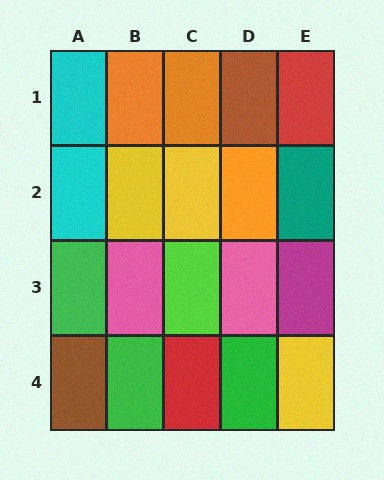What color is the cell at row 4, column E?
Yellow.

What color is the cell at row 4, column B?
Green.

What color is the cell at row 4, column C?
Red.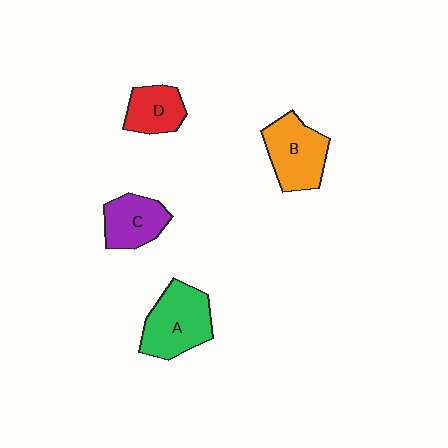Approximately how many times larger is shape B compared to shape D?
Approximately 1.5 times.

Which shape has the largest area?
Shape A (green).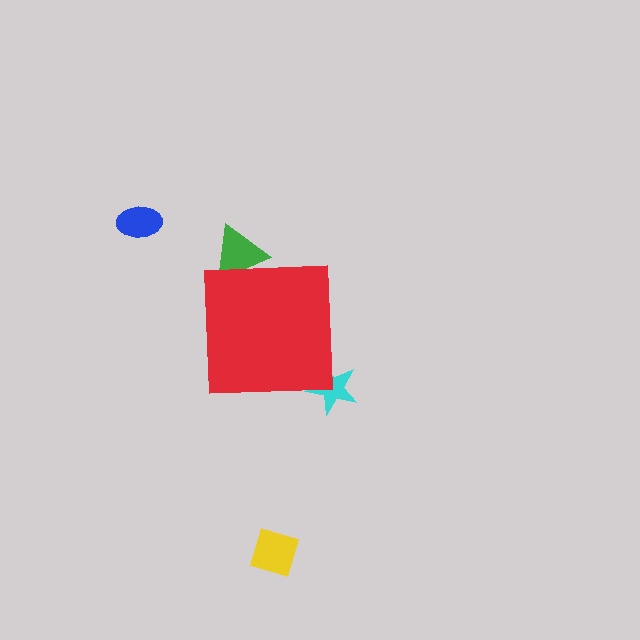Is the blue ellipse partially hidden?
No, the blue ellipse is fully visible.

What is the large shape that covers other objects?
A red square.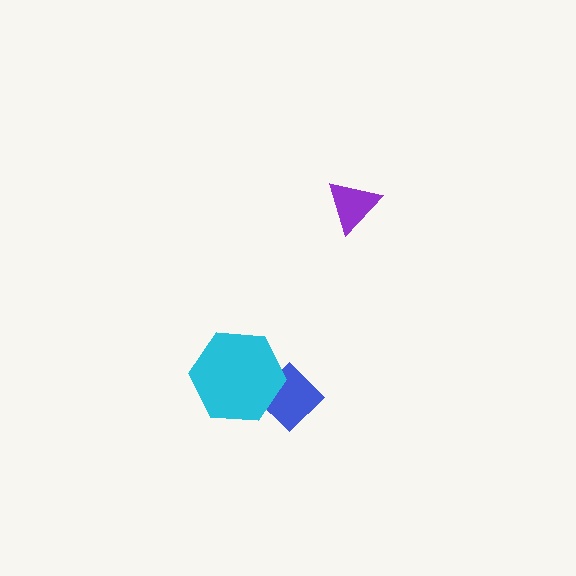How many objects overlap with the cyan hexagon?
1 object overlaps with the cyan hexagon.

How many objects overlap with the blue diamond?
1 object overlaps with the blue diamond.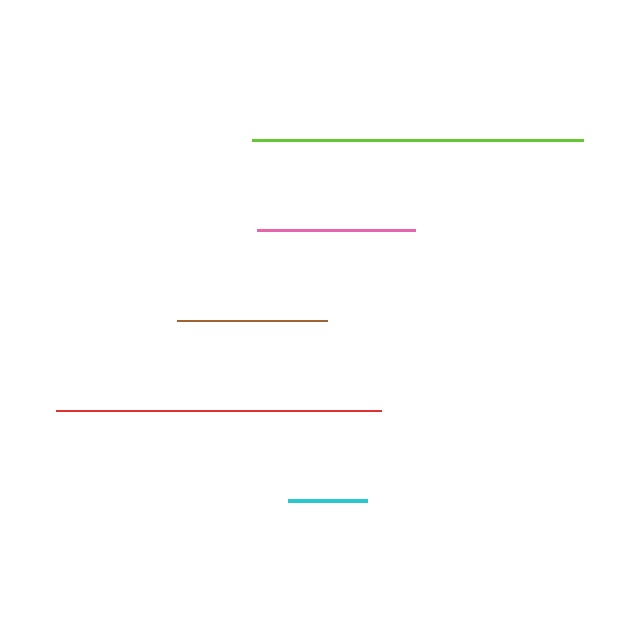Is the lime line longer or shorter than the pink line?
The lime line is longer than the pink line.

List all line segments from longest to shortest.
From longest to shortest: lime, red, pink, brown, cyan.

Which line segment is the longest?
The lime line is the longest at approximately 331 pixels.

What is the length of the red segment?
The red segment is approximately 325 pixels long.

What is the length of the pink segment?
The pink segment is approximately 158 pixels long.